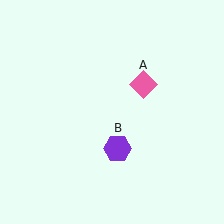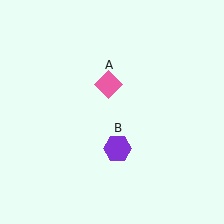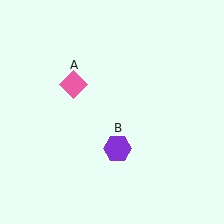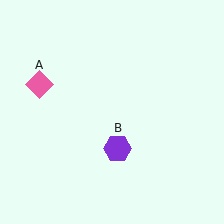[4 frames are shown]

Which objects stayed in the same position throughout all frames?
Purple hexagon (object B) remained stationary.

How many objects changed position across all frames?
1 object changed position: pink diamond (object A).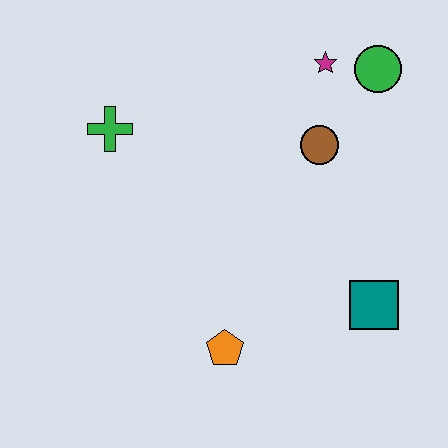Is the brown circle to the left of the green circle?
Yes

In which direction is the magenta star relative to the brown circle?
The magenta star is above the brown circle.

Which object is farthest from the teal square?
The green cross is farthest from the teal square.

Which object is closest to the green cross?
The brown circle is closest to the green cross.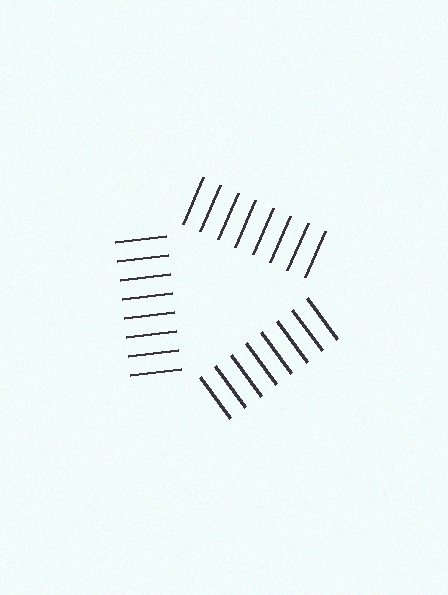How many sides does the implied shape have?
3 sides — the line-ends trace a triangle.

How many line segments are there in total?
24 — 8 along each of the 3 edges.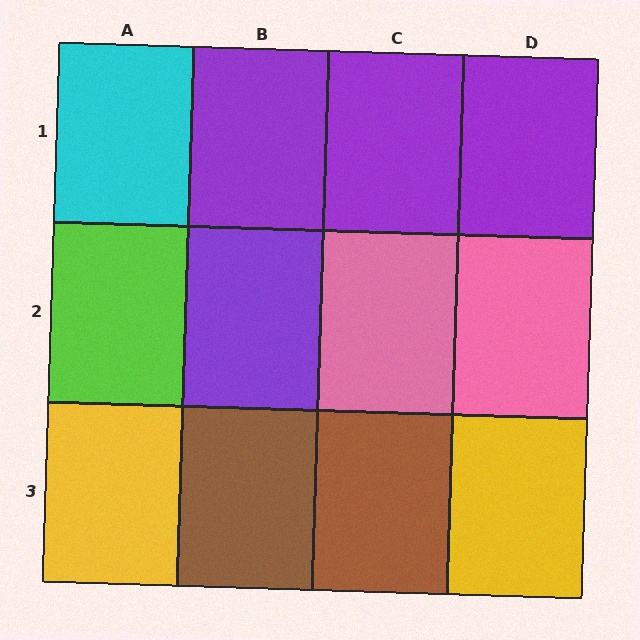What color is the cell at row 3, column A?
Yellow.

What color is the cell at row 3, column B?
Brown.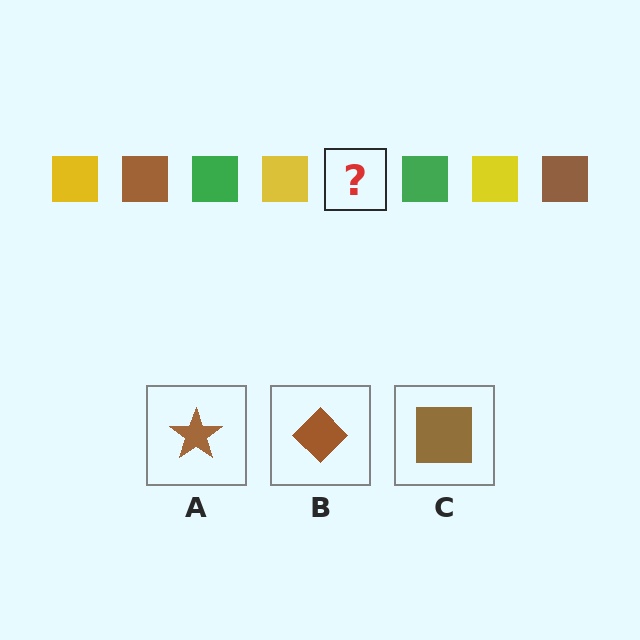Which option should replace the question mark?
Option C.